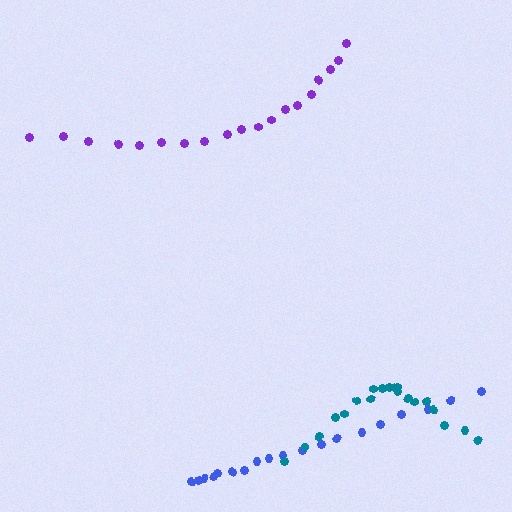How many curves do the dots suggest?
There are 3 distinct paths.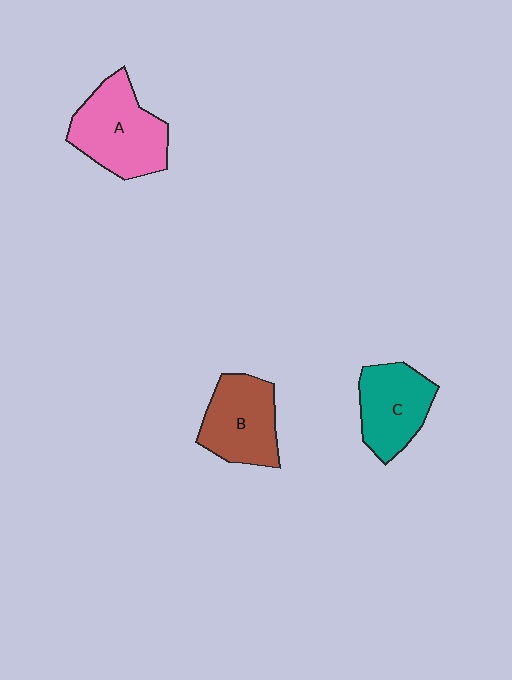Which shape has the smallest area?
Shape C (teal).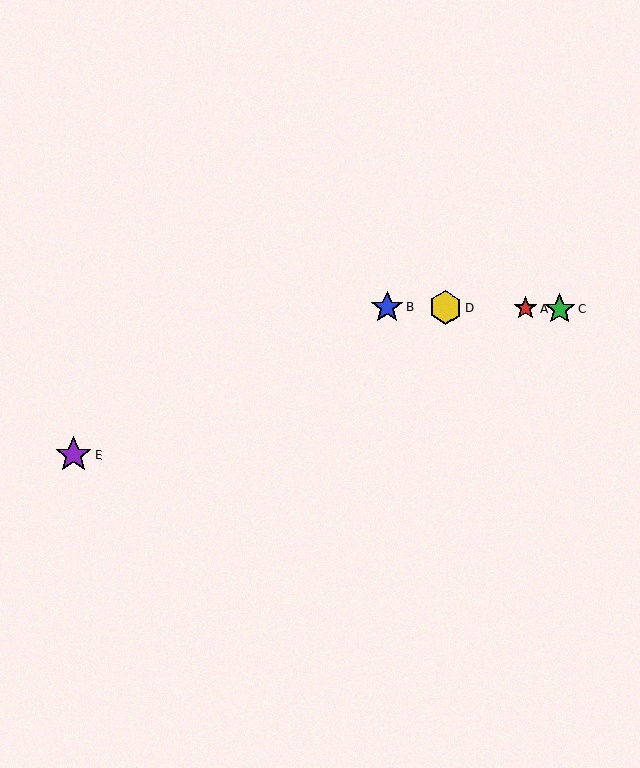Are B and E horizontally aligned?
No, B is at y≈307 and E is at y≈455.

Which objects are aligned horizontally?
Objects A, B, C, D are aligned horizontally.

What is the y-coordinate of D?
Object D is at y≈308.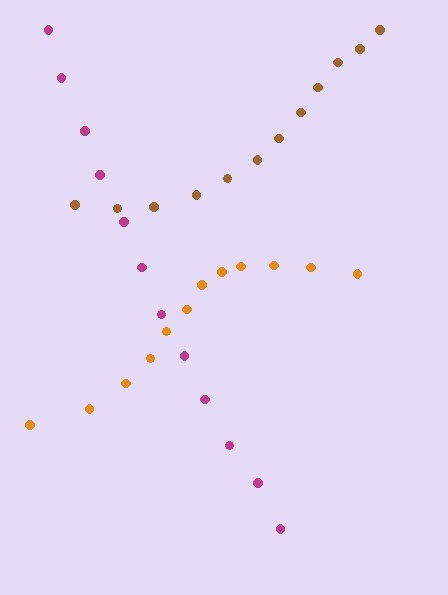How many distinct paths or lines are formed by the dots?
There are 3 distinct paths.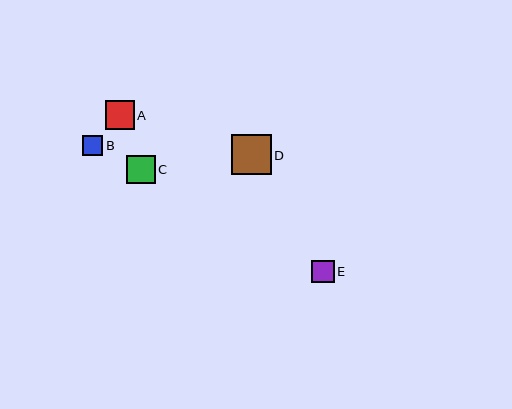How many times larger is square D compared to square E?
Square D is approximately 1.8 times the size of square E.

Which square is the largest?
Square D is the largest with a size of approximately 40 pixels.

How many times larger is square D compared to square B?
Square D is approximately 2.0 times the size of square B.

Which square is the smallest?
Square B is the smallest with a size of approximately 20 pixels.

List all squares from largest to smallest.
From largest to smallest: D, A, C, E, B.